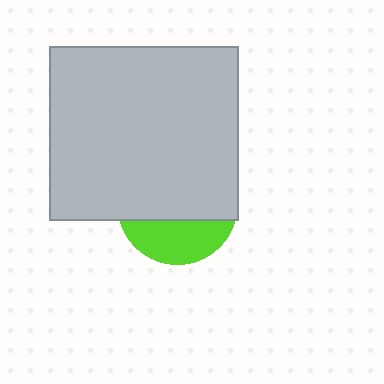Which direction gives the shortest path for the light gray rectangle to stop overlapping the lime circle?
Moving up gives the shortest separation.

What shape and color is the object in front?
The object in front is a light gray rectangle.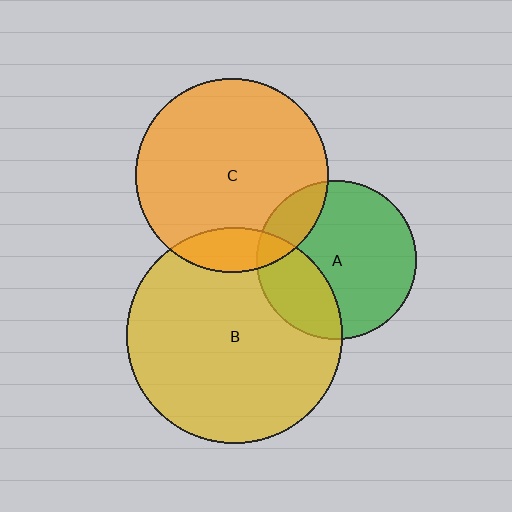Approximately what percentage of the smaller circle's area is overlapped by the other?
Approximately 15%.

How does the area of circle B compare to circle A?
Approximately 1.8 times.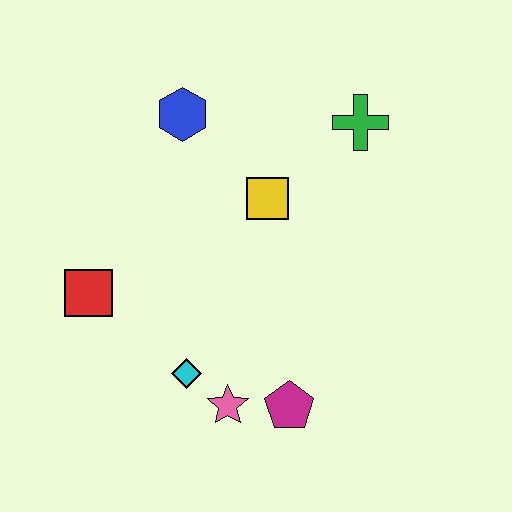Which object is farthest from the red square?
The green cross is farthest from the red square.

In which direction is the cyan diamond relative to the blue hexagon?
The cyan diamond is below the blue hexagon.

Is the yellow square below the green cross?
Yes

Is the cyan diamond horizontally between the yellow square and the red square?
Yes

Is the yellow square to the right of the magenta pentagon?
No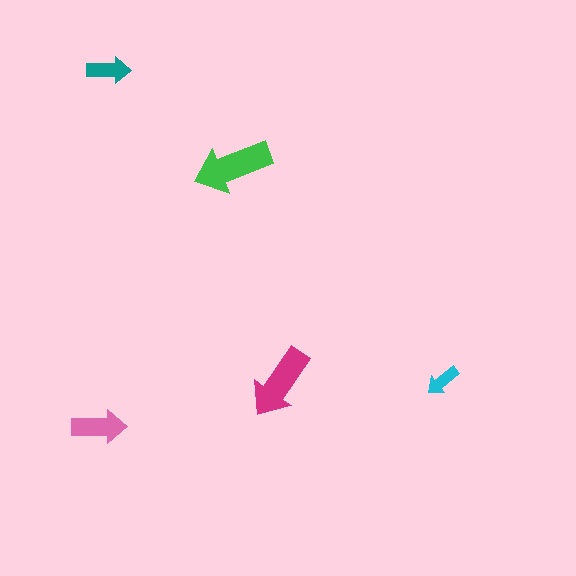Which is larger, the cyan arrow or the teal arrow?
The teal one.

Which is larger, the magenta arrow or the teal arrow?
The magenta one.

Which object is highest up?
The teal arrow is topmost.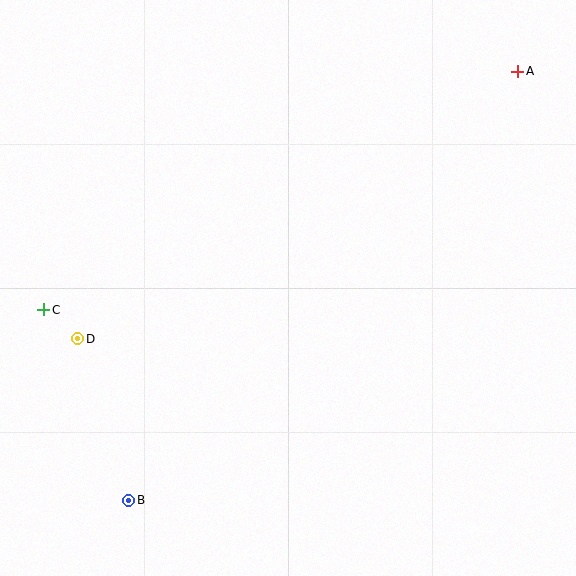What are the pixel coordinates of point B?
Point B is at (129, 500).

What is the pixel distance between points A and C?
The distance between A and C is 530 pixels.